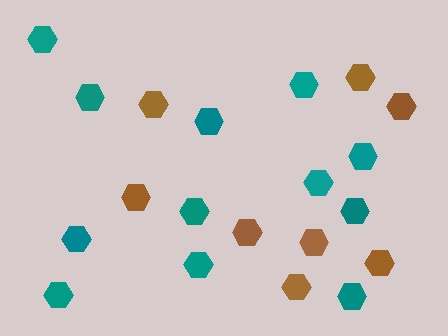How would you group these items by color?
There are 2 groups: one group of teal hexagons (12) and one group of brown hexagons (8).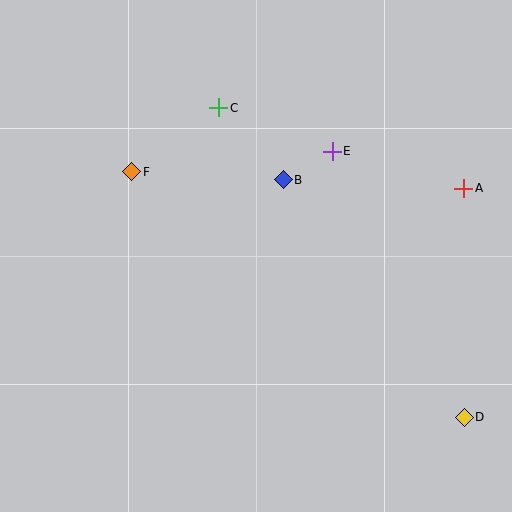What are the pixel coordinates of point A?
Point A is at (464, 188).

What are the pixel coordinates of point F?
Point F is at (132, 172).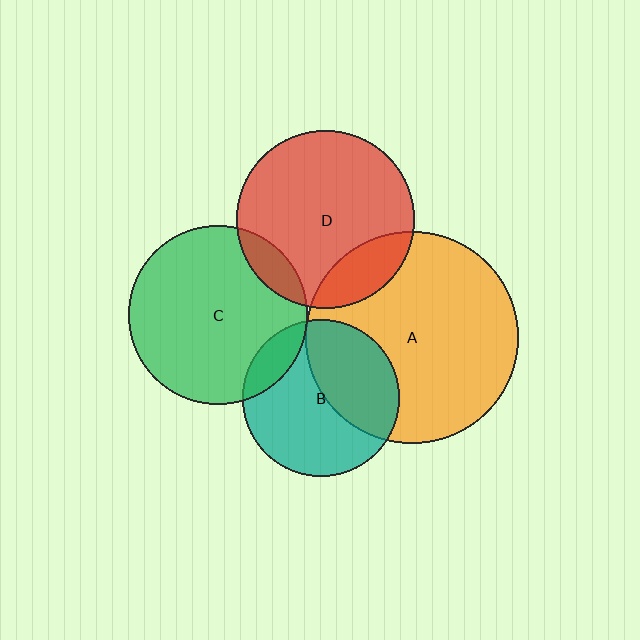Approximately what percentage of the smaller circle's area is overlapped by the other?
Approximately 20%.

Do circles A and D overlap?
Yes.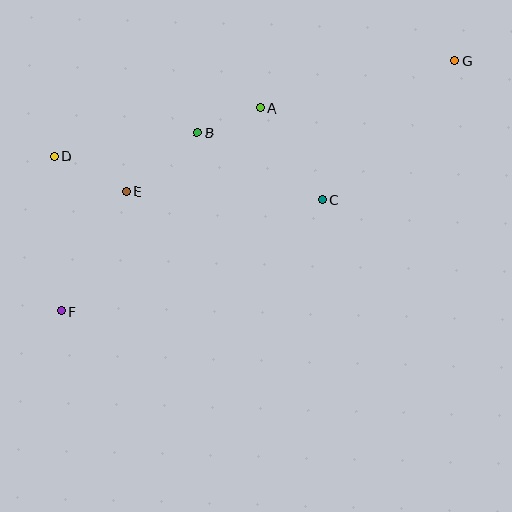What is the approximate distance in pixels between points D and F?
The distance between D and F is approximately 155 pixels.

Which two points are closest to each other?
Points A and B are closest to each other.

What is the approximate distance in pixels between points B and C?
The distance between B and C is approximately 142 pixels.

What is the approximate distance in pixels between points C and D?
The distance between C and D is approximately 272 pixels.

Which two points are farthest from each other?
Points F and G are farthest from each other.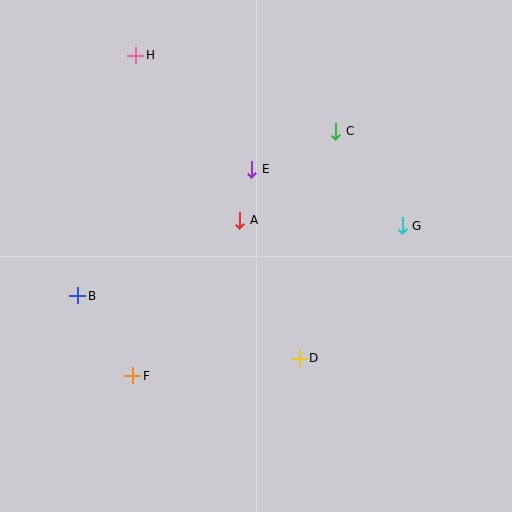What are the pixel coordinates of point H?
Point H is at (136, 55).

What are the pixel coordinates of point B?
Point B is at (78, 296).